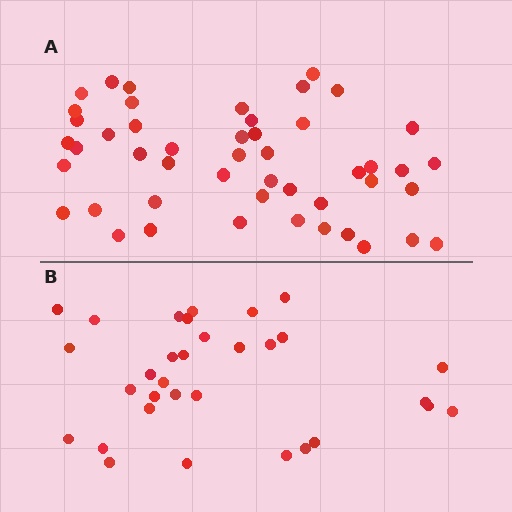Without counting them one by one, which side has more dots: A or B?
Region A (the top region) has more dots.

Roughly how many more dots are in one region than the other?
Region A has approximately 15 more dots than region B.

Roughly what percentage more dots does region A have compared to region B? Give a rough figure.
About 50% more.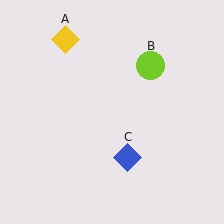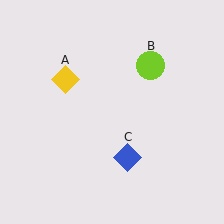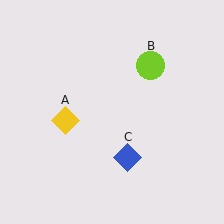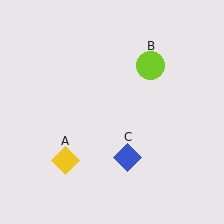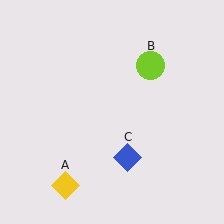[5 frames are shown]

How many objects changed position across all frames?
1 object changed position: yellow diamond (object A).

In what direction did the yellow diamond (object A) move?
The yellow diamond (object A) moved down.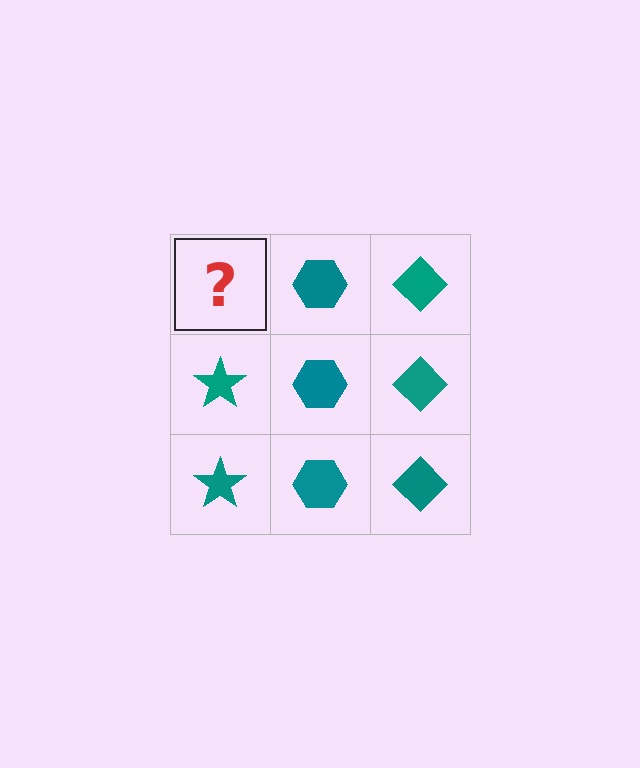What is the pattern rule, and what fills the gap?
The rule is that each column has a consistent shape. The gap should be filled with a teal star.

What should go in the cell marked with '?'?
The missing cell should contain a teal star.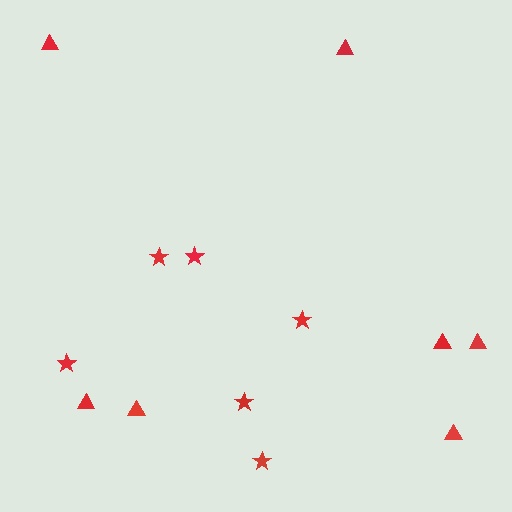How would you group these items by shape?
There are 2 groups: one group of stars (6) and one group of triangles (7).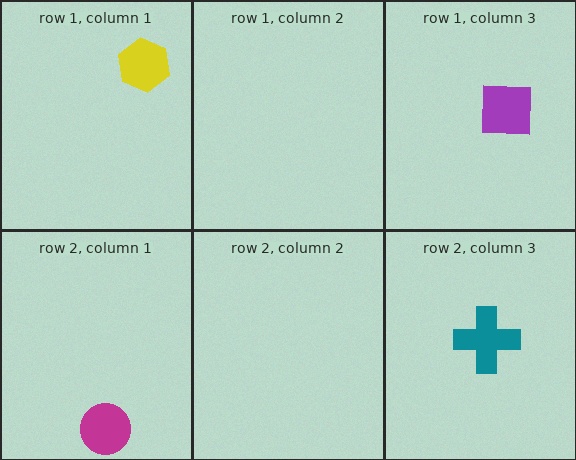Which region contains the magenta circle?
The row 2, column 1 region.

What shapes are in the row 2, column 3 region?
The teal cross.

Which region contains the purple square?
The row 1, column 3 region.